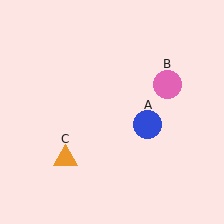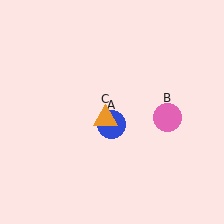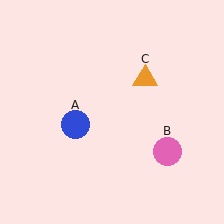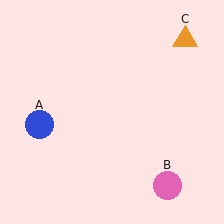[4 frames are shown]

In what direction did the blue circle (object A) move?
The blue circle (object A) moved left.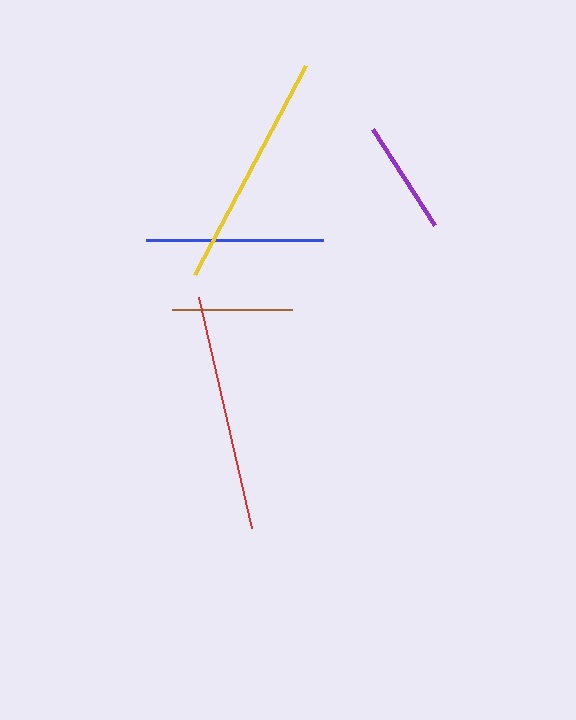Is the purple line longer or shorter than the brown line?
The brown line is longer than the purple line.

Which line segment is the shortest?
The purple line is the shortest at approximately 114 pixels.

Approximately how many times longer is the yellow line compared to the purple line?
The yellow line is approximately 2.1 times the length of the purple line.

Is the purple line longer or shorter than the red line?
The red line is longer than the purple line.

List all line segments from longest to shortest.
From longest to shortest: yellow, red, blue, brown, purple.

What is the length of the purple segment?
The purple segment is approximately 114 pixels long.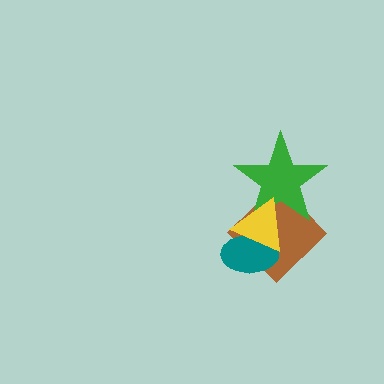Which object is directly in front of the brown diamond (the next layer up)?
The teal ellipse is directly in front of the brown diamond.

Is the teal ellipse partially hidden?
Yes, it is partially covered by another shape.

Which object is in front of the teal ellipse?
The yellow triangle is in front of the teal ellipse.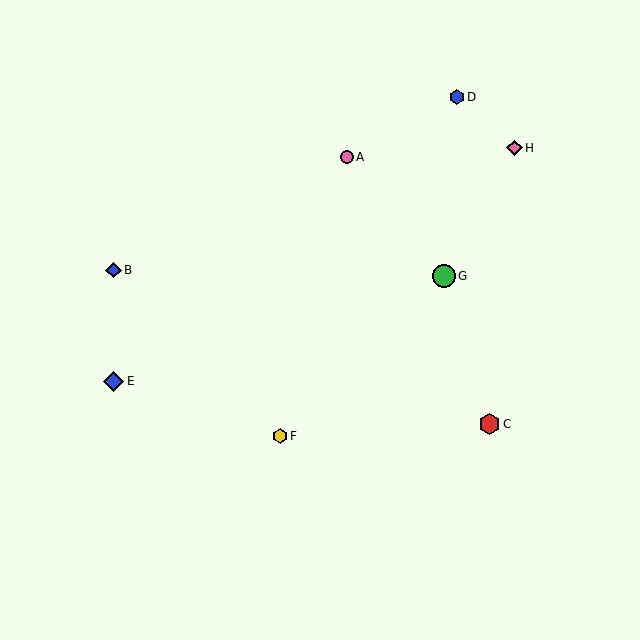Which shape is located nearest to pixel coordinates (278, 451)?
The yellow hexagon (labeled F) at (280, 436) is nearest to that location.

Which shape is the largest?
The green circle (labeled G) is the largest.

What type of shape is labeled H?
Shape H is a pink diamond.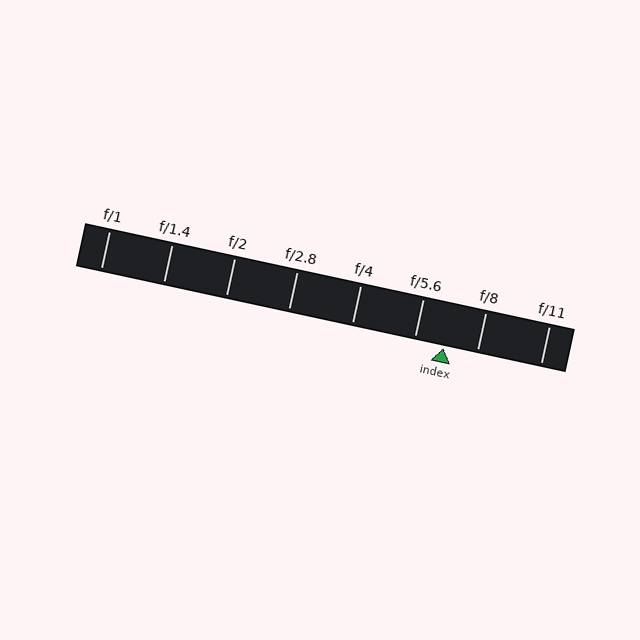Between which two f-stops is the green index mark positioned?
The index mark is between f/5.6 and f/8.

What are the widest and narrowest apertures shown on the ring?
The widest aperture shown is f/1 and the narrowest is f/11.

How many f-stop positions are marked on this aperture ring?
There are 8 f-stop positions marked.